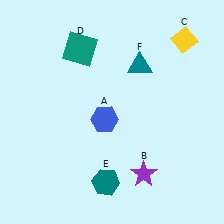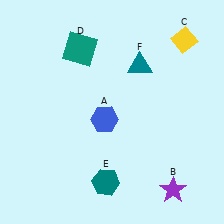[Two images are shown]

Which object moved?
The purple star (B) moved right.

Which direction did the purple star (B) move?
The purple star (B) moved right.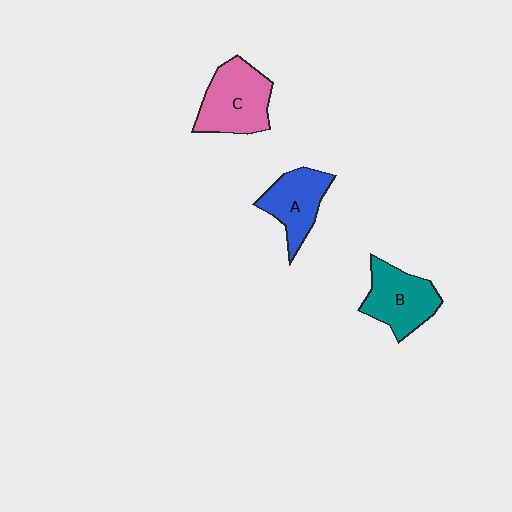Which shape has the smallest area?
Shape A (blue).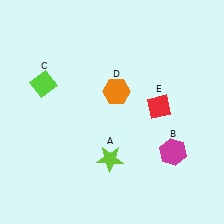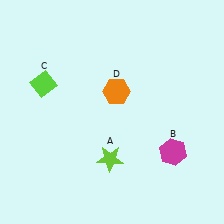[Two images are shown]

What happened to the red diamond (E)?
The red diamond (E) was removed in Image 2. It was in the top-right area of Image 1.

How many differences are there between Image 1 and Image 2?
There is 1 difference between the two images.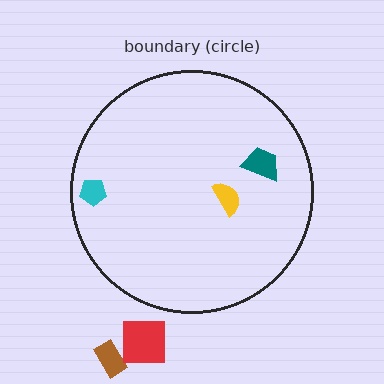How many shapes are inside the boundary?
3 inside, 2 outside.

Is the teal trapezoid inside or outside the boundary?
Inside.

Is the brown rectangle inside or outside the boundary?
Outside.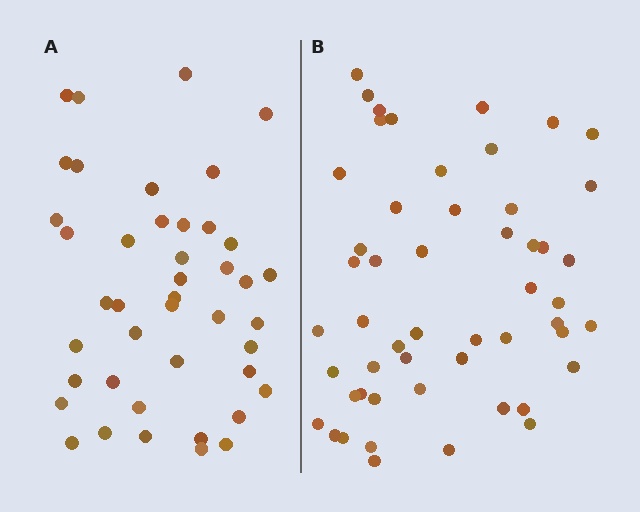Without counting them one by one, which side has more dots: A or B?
Region B (the right region) has more dots.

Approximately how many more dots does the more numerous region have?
Region B has roughly 8 or so more dots than region A.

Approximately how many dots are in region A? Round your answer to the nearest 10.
About 40 dots. (The exact count is 43, which rounds to 40.)